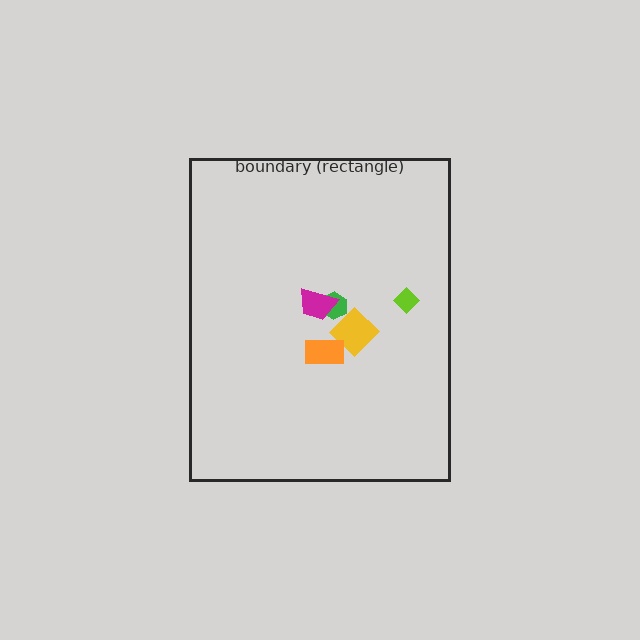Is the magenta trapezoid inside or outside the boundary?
Inside.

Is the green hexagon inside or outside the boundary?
Inside.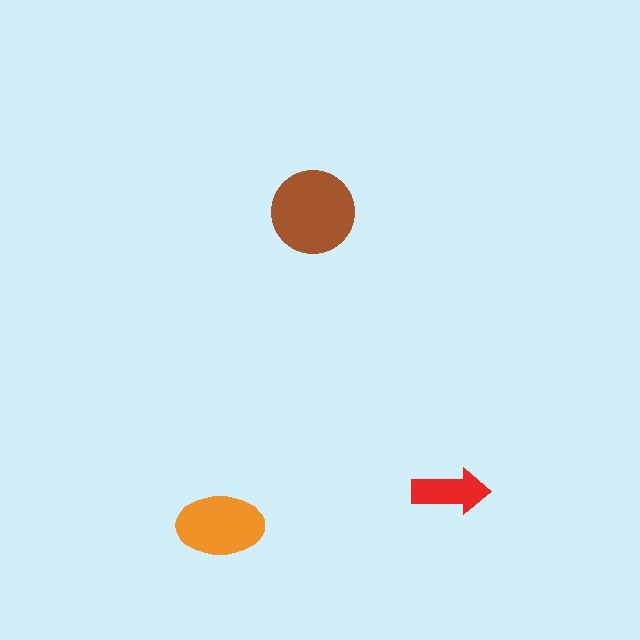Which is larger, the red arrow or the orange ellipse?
The orange ellipse.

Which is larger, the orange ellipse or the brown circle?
The brown circle.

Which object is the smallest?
The red arrow.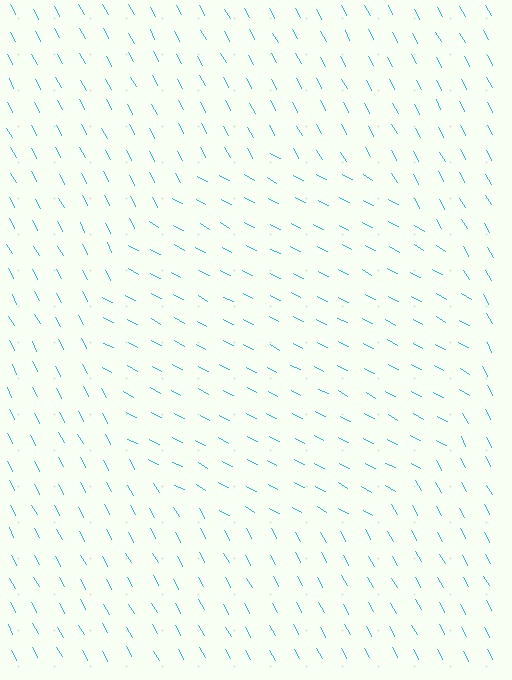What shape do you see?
I see a circle.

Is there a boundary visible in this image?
Yes, there is a texture boundary formed by a change in line orientation.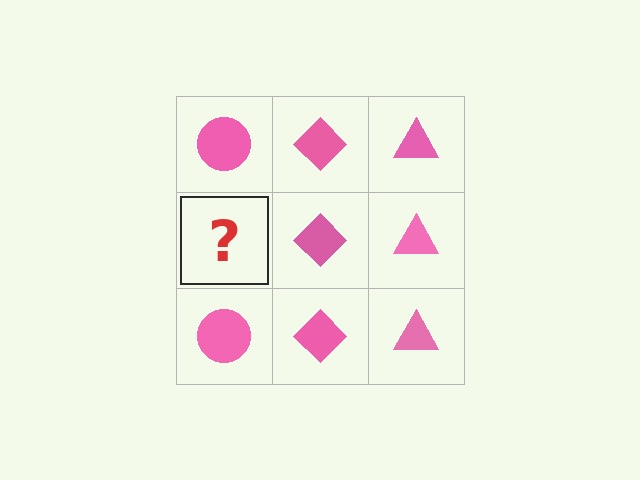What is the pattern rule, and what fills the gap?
The rule is that each column has a consistent shape. The gap should be filled with a pink circle.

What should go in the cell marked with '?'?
The missing cell should contain a pink circle.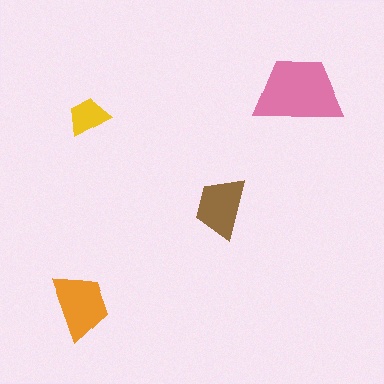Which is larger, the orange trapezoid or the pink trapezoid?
The pink one.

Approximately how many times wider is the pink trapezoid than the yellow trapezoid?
About 2 times wider.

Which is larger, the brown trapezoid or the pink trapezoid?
The pink one.